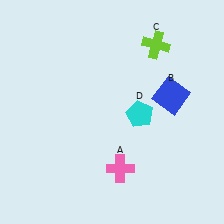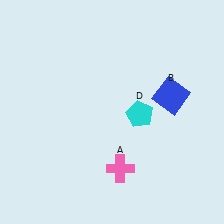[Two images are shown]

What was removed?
The lime cross (C) was removed in Image 2.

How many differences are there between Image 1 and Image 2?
There is 1 difference between the two images.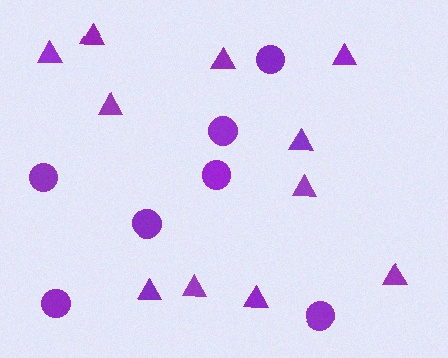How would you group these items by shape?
There are 2 groups: one group of circles (7) and one group of triangles (11).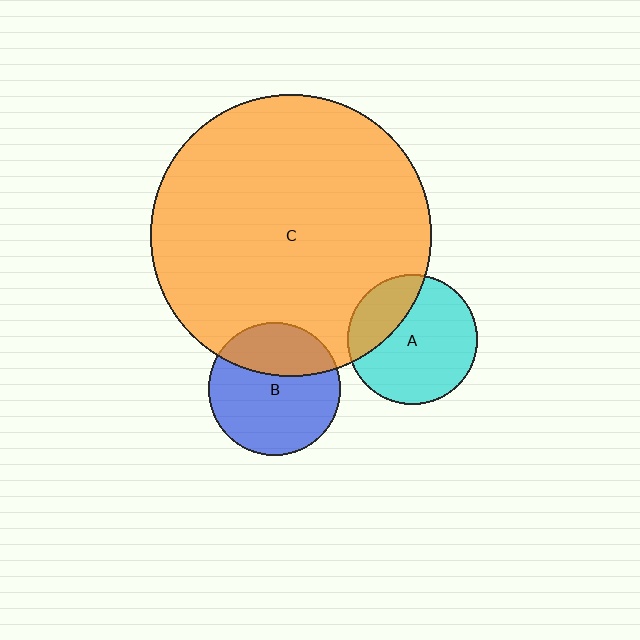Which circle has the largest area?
Circle C (orange).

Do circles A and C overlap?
Yes.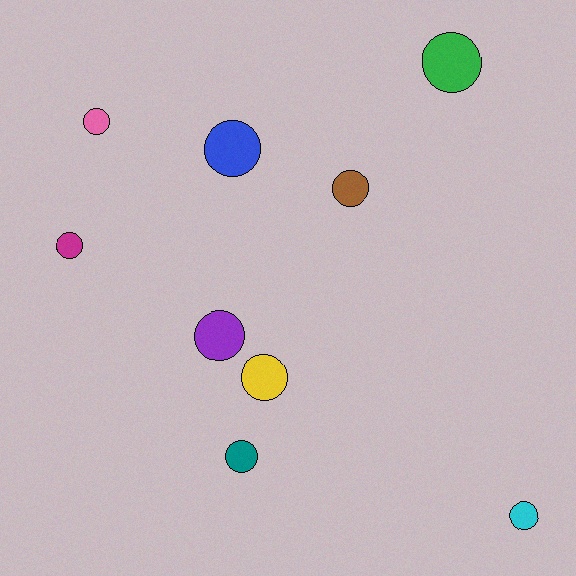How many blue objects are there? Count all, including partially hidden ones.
There is 1 blue object.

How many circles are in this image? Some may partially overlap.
There are 9 circles.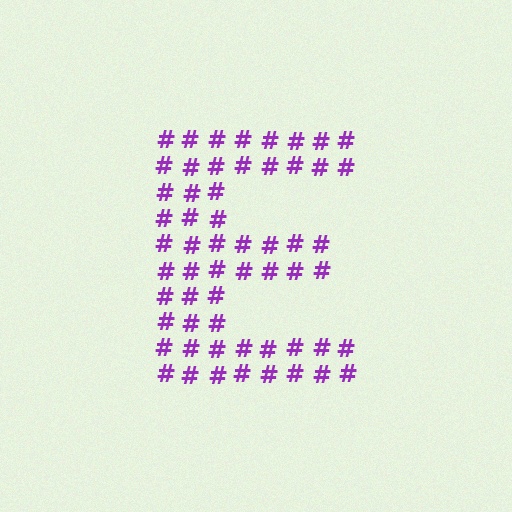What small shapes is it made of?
It is made of small hash symbols.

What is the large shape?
The large shape is the letter E.